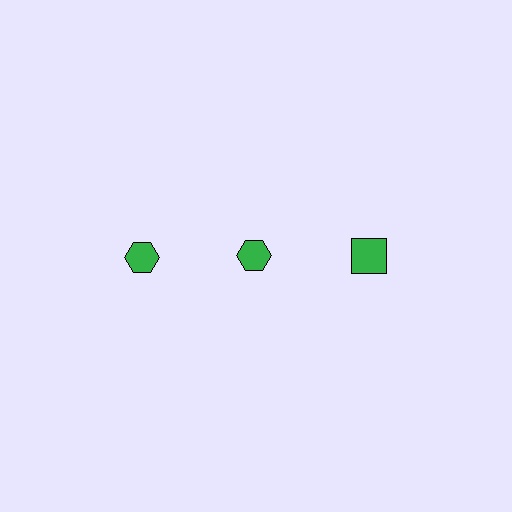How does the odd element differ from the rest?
It has a different shape: square instead of hexagon.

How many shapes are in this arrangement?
There are 3 shapes arranged in a grid pattern.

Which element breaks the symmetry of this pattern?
The green square in the top row, center column breaks the symmetry. All other shapes are green hexagons.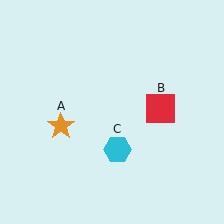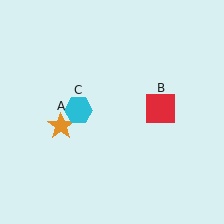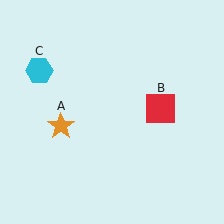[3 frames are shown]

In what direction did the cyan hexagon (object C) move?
The cyan hexagon (object C) moved up and to the left.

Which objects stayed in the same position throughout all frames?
Orange star (object A) and red square (object B) remained stationary.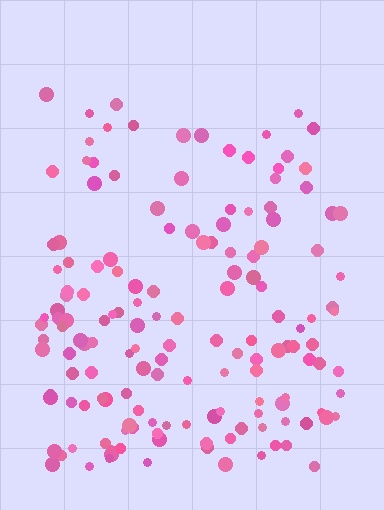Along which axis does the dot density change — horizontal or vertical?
Vertical.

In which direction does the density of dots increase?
From top to bottom, with the bottom side densest.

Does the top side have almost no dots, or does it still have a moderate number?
Still a moderate number, just noticeably fewer than the bottom.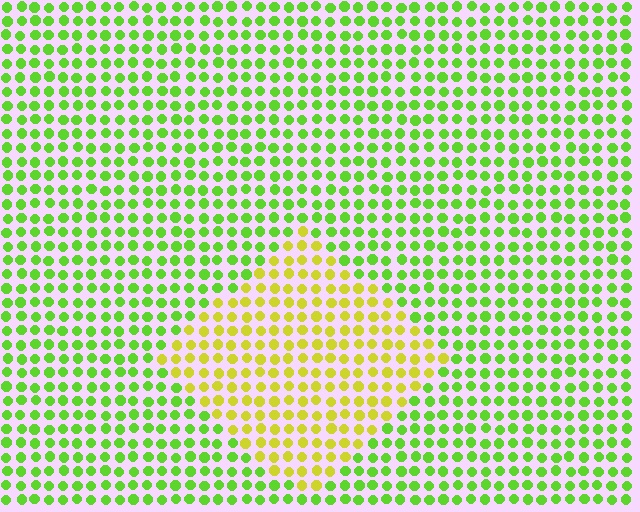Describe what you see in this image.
The image is filled with small lime elements in a uniform arrangement. A diamond-shaped region is visible where the elements are tinted to a slightly different hue, forming a subtle color boundary.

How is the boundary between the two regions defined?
The boundary is defined purely by a slight shift in hue (about 40 degrees). Spacing, size, and orientation are identical on both sides.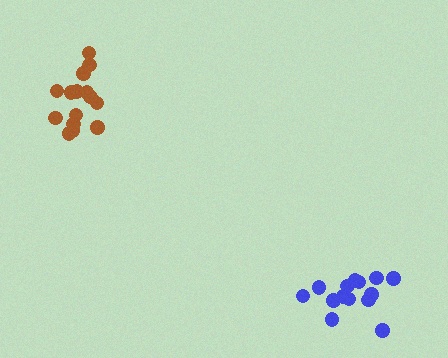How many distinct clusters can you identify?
There are 2 distinct clusters.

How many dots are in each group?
Group 1: 15 dots, Group 2: 14 dots (29 total).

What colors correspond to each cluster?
The clusters are colored: brown, blue.